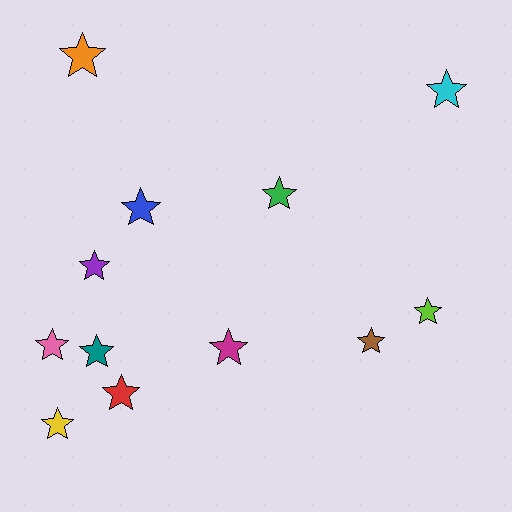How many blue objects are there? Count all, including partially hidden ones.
There is 1 blue object.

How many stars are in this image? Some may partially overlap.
There are 12 stars.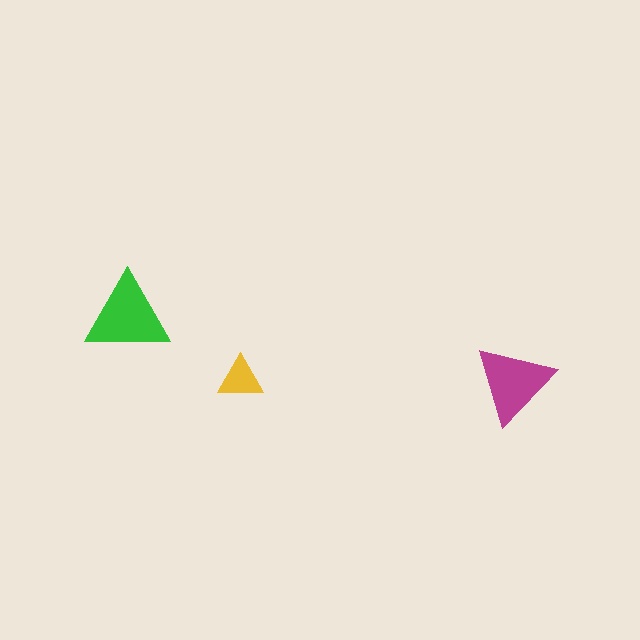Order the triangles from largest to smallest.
the green one, the magenta one, the yellow one.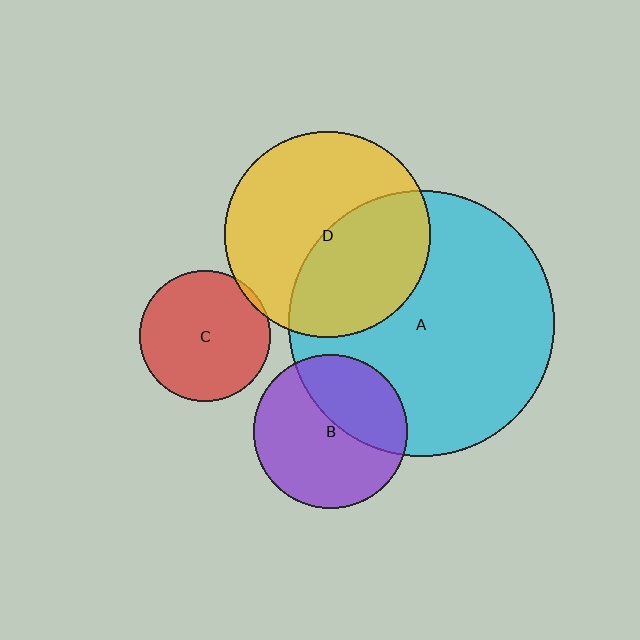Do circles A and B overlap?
Yes.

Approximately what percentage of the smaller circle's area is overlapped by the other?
Approximately 40%.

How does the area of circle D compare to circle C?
Approximately 2.5 times.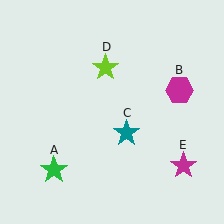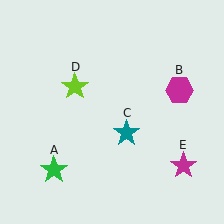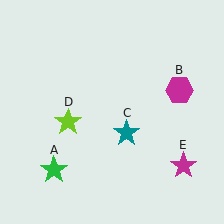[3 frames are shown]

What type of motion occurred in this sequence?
The lime star (object D) rotated counterclockwise around the center of the scene.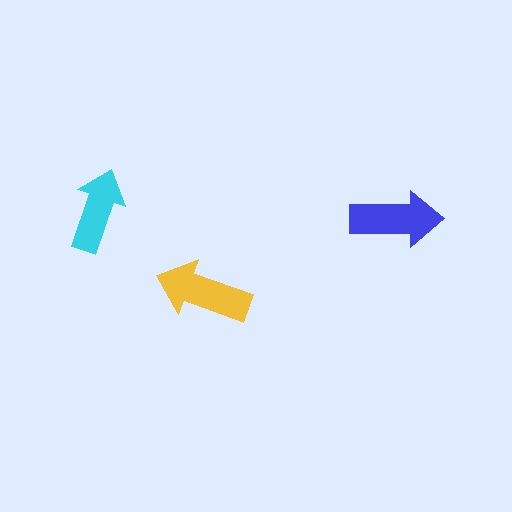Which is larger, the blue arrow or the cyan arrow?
The blue one.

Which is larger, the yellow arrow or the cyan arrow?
The yellow one.